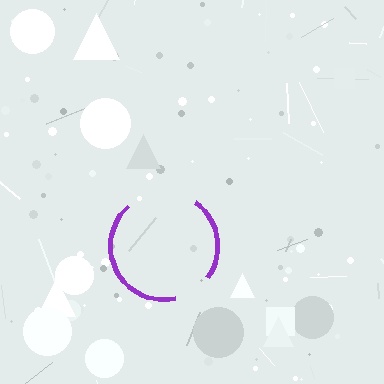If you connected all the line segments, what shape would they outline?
They would outline a circle.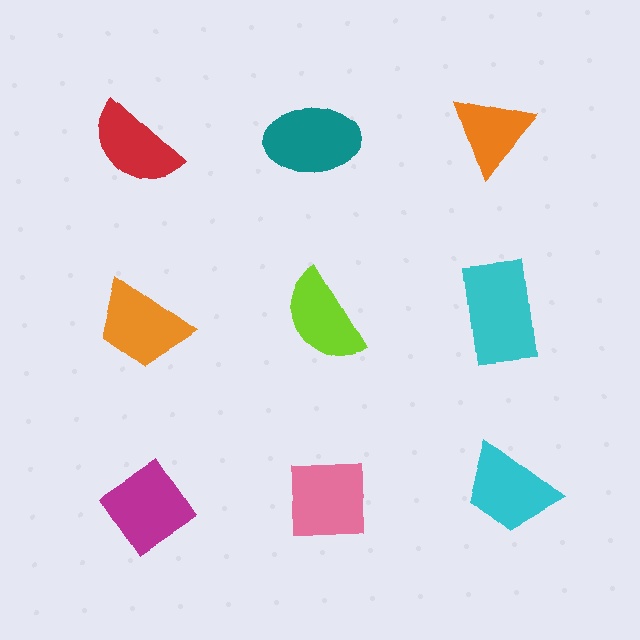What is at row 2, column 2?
A lime semicircle.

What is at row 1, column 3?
An orange triangle.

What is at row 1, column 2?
A teal ellipse.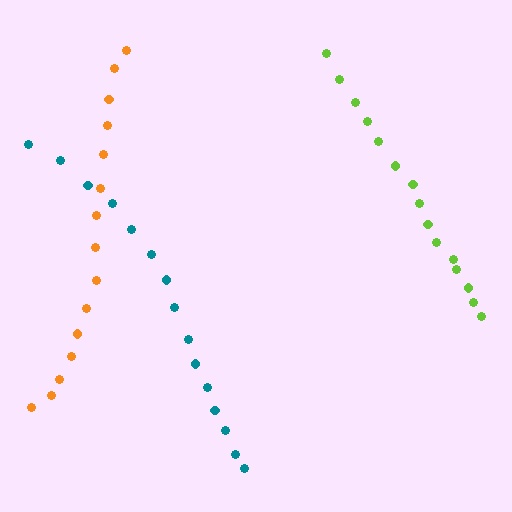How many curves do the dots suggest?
There are 3 distinct paths.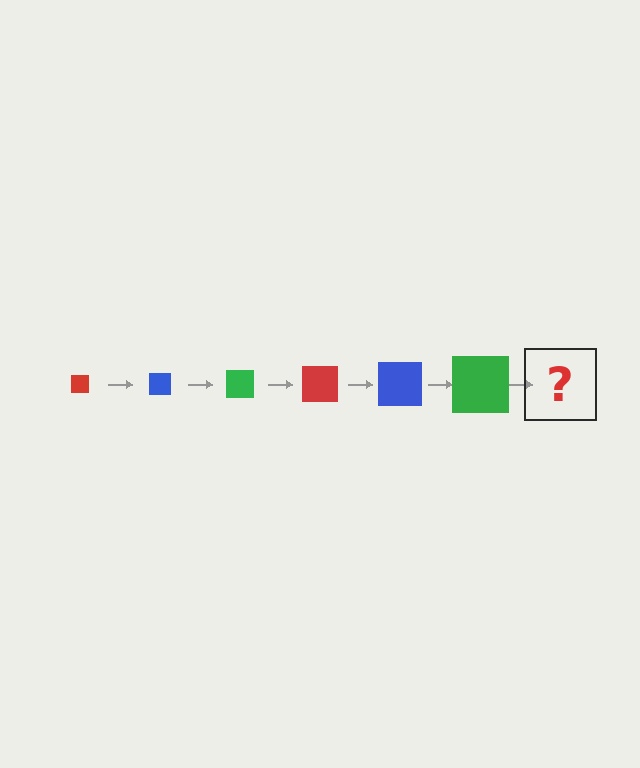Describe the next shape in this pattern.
It should be a red square, larger than the previous one.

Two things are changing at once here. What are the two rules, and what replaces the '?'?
The two rules are that the square grows larger each step and the color cycles through red, blue, and green. The '?' should be a red square, larger than the previous one.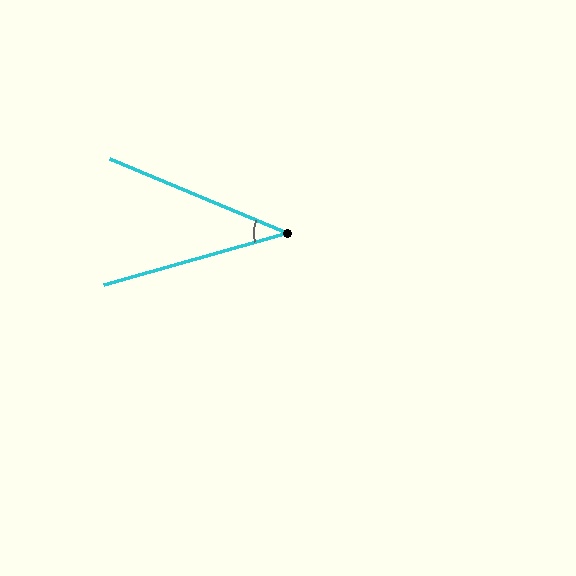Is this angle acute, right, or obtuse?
It is acute.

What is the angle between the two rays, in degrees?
Approximately 38 degrees.